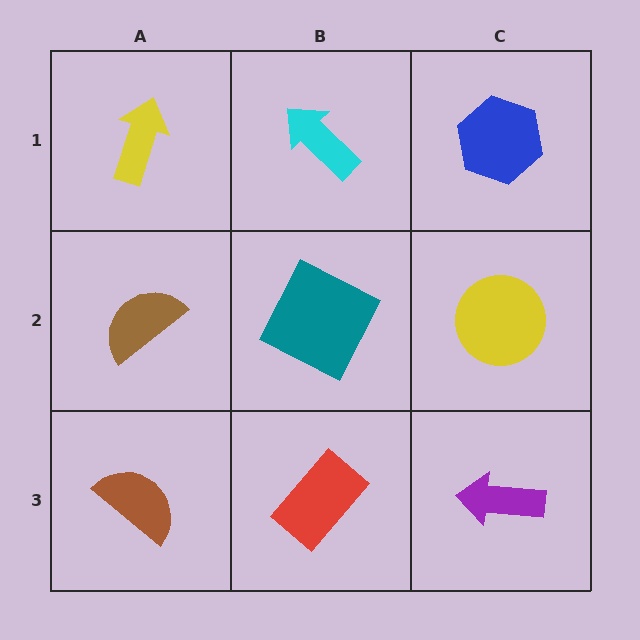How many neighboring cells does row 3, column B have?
3.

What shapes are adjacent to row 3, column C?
A yellow circle (row 2, column C), a red rectangle (row 3, column B).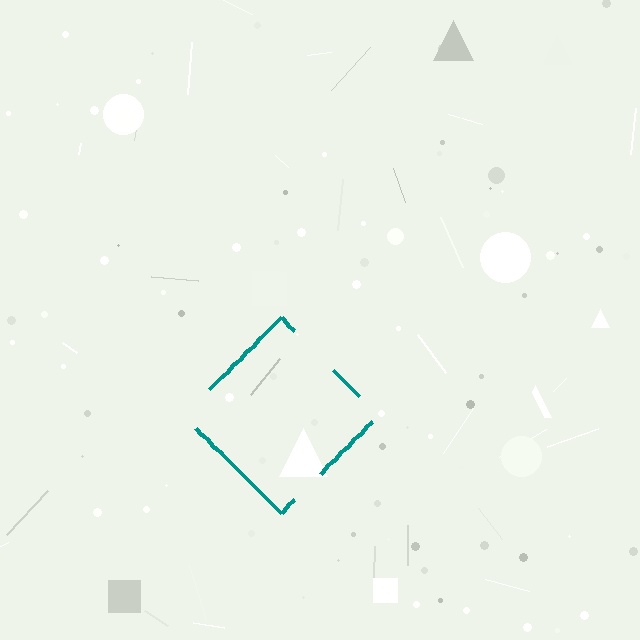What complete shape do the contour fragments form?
The contour fragments form a diamond.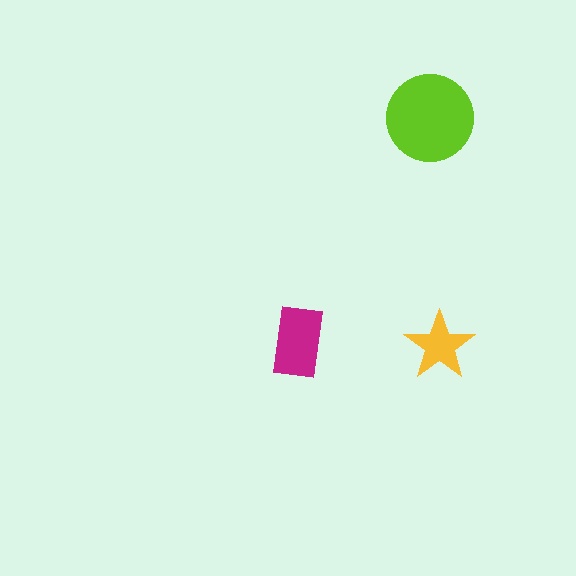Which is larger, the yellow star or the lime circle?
The lime circle.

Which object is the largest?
The lime circle.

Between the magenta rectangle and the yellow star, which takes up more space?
The magenta rectangle.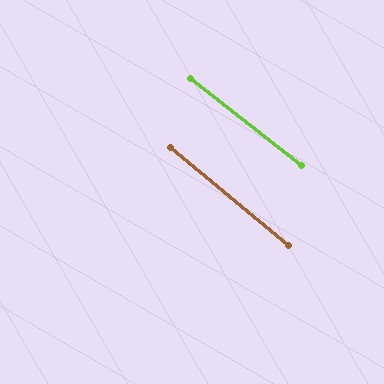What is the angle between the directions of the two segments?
Approximately 2 degrees.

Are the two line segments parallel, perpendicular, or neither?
Parallel — their directions differ by only 1.7°.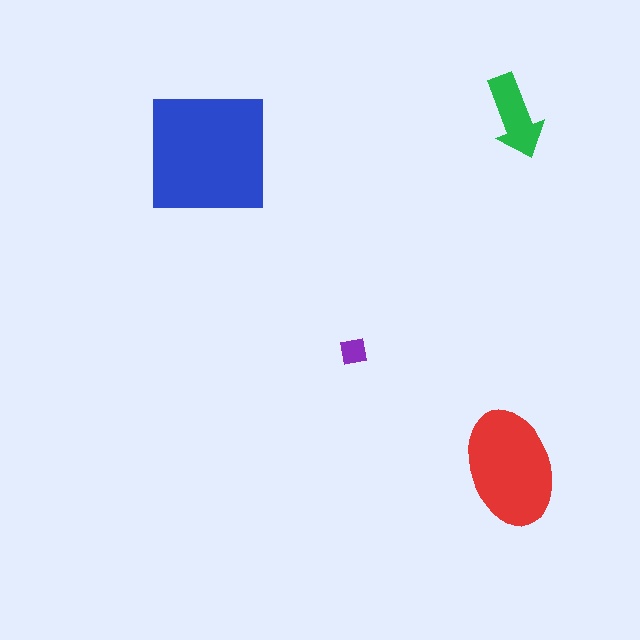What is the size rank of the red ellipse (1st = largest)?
2nd.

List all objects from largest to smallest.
The blue square, the red ellipse, the green arrow, the purple square.